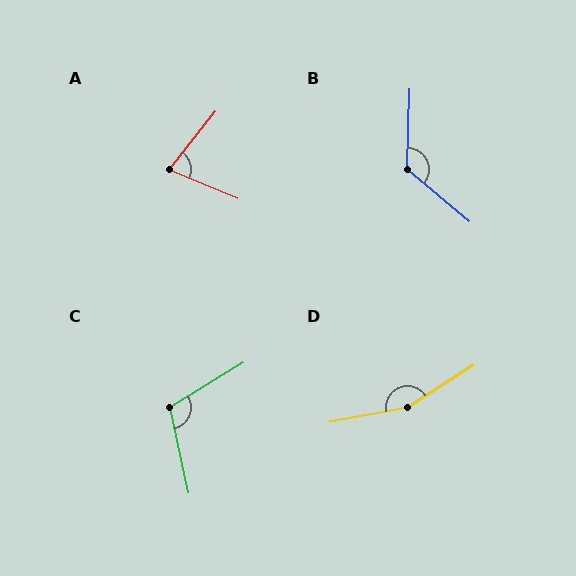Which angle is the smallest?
A, at approximately 74 degrees.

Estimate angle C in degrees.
Approximately 109 degrees.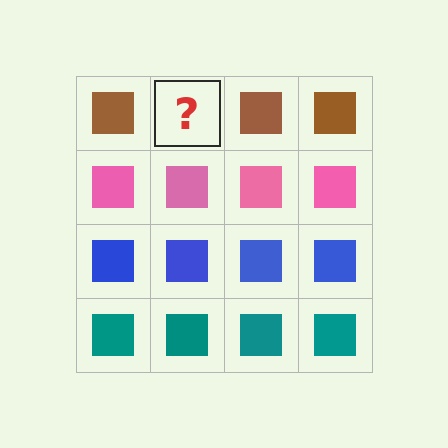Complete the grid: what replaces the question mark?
The question mark should be replaced with a brown square.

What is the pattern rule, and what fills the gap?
The rule is that each row has a consistent color. The gap should be filled with a brown square.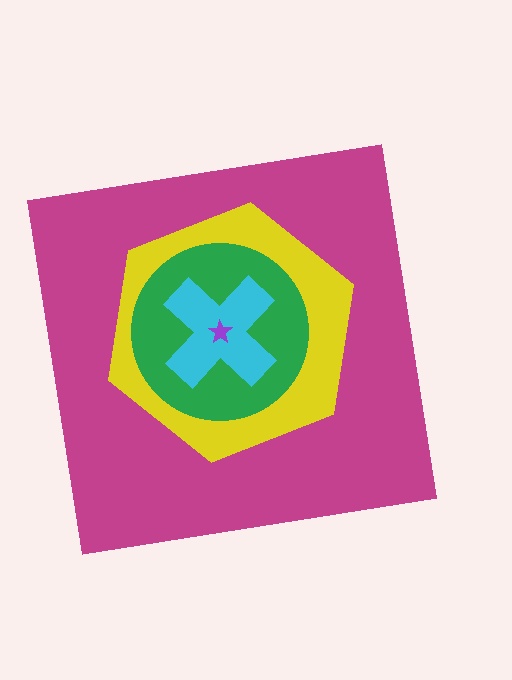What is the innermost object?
The purple star.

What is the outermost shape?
The magenta square.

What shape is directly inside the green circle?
The cyan cross.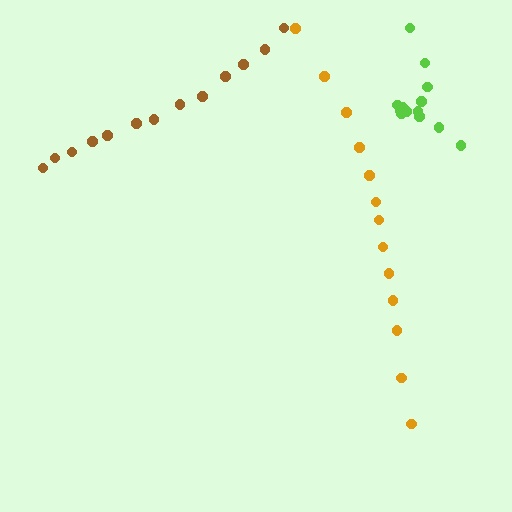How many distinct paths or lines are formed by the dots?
There are 3 distinct paths.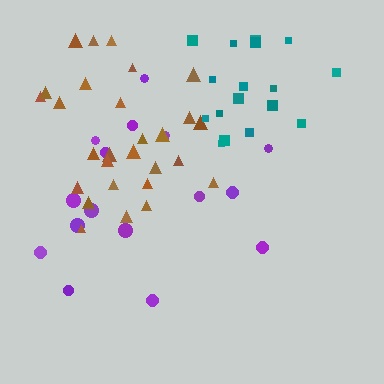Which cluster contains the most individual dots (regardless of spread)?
Brown (28).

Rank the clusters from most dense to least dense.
brown, teal, purple.